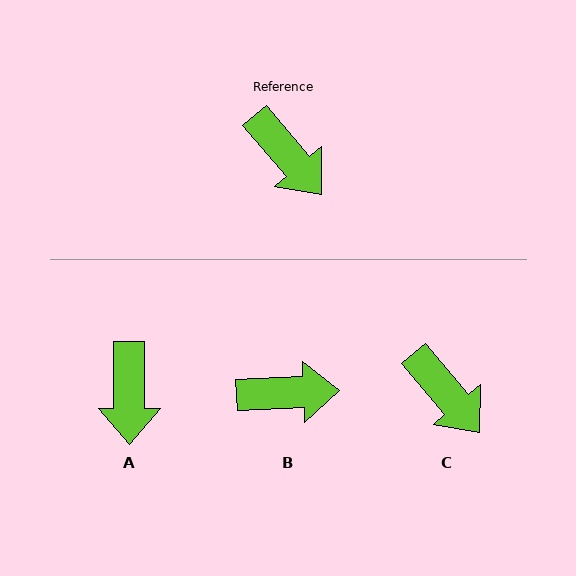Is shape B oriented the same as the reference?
No, it is off by about 52 degrees.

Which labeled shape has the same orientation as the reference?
C.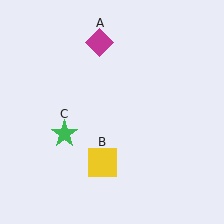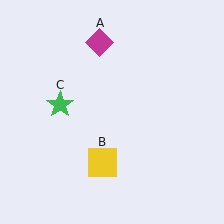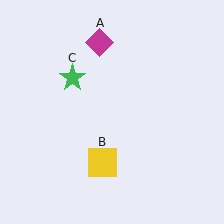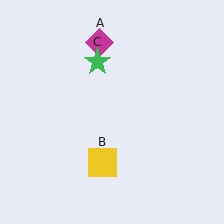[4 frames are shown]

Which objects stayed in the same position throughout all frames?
Magenta diamond (object A) and yellow square (object B) remained stationary.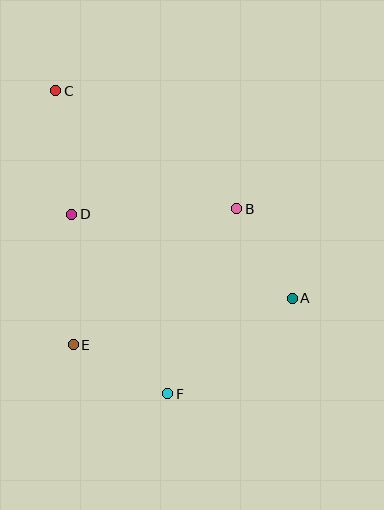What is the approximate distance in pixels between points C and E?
The distance between C and E is approximately 254 pixels.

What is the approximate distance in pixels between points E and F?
The distance between E and F is approximately 107 pixels.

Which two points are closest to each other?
Points A and B are closest to each other.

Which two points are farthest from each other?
Points C and F are farthest from each other.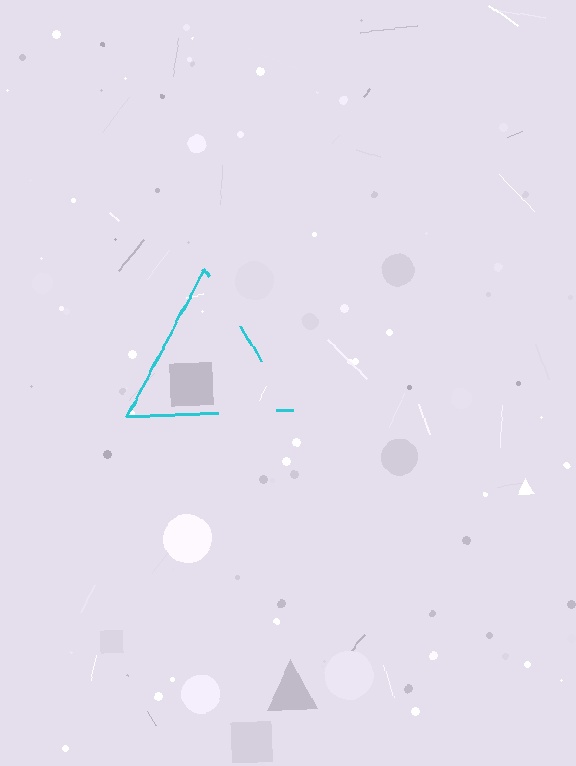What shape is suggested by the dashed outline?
The dashed outline suggests a triangle.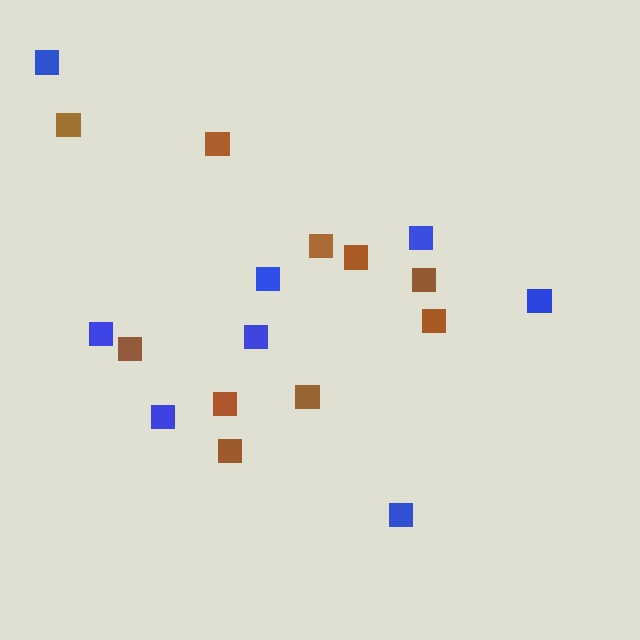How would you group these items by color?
There are 2 groups: one group of blue squares (8) and one group of brown squares (10).